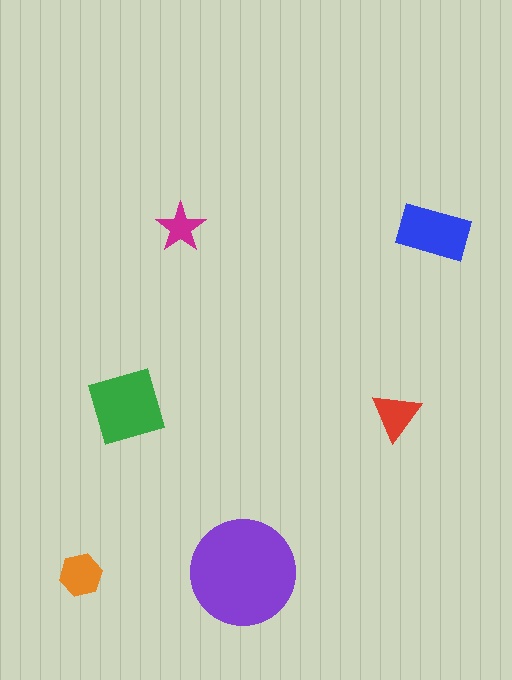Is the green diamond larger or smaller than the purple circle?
Smaller.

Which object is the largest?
The purple circle.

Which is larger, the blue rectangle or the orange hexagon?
The blue rectangle.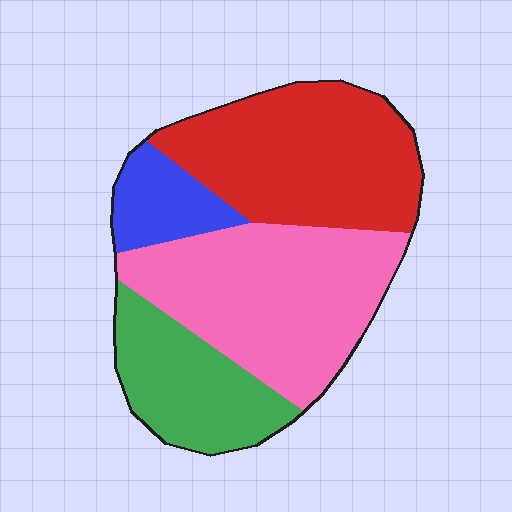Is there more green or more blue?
Green.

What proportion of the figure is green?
Green covers roughly 20% of the figure.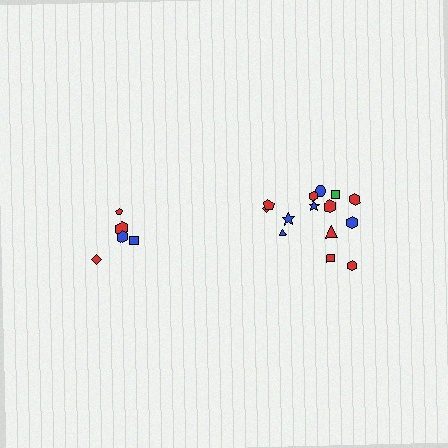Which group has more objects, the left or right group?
The right group.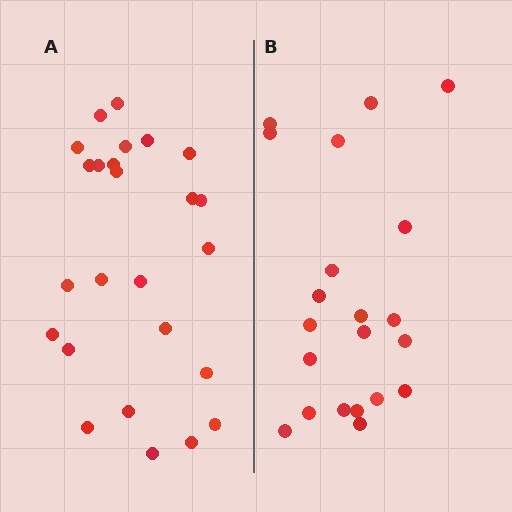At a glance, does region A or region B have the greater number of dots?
Region A (the left region) has more dots.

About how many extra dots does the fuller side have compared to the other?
Region A has about 4 more dots than region B.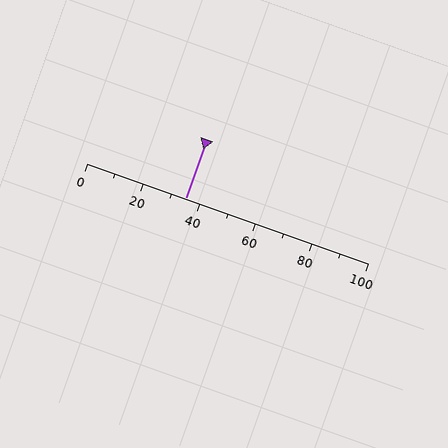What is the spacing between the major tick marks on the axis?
The major ticks are spaced 20 apart.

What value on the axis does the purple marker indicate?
The marker indicates approximately 35.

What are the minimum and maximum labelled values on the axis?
The axis runs from 0 to 100.